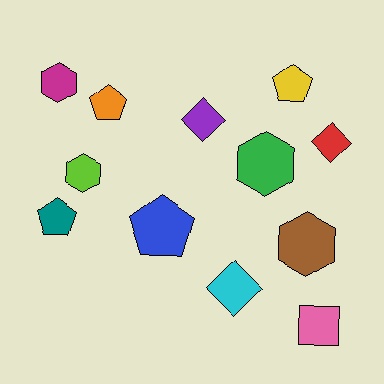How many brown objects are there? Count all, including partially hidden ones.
There is 1 brown object.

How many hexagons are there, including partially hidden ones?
There are 4 hexagons.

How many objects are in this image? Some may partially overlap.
There are 12 objects.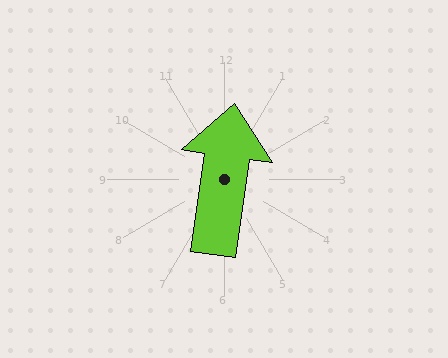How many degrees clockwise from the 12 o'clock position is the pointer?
Approximately 8 degrees.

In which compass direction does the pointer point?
North.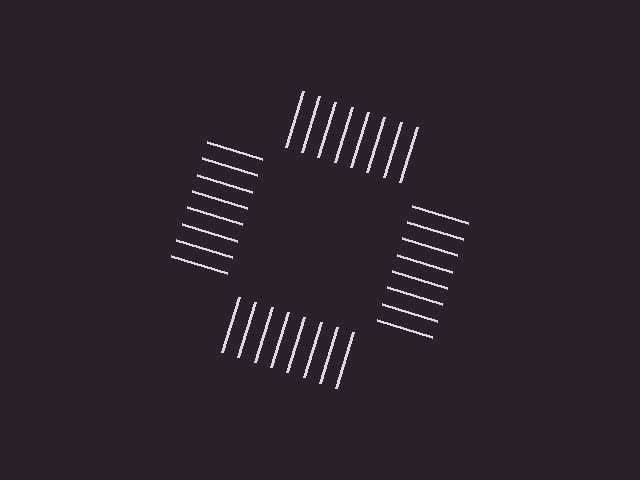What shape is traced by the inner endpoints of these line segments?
An illusory square — the line segments terminate on its edges but no continuous stroke is drawn.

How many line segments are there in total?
32 — 8 along each of the 4 edges.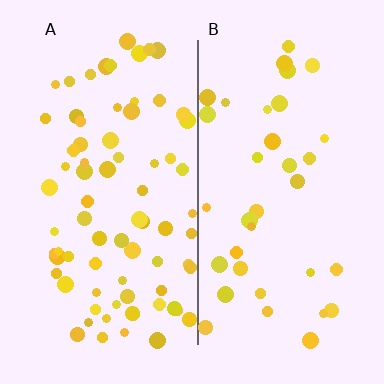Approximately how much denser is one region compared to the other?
Approximately 2.1× — region A over region B.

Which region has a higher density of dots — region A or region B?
A (the left).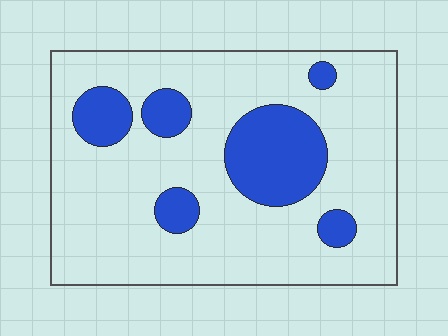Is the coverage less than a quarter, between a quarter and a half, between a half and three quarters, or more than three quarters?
Less than a quarter.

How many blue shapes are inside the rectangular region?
6.